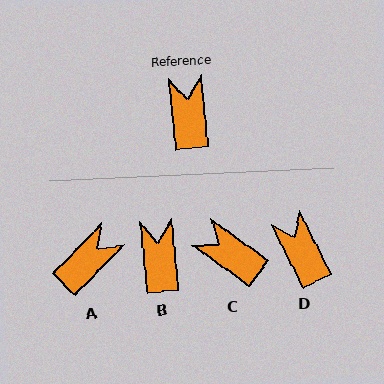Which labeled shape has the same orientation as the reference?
B.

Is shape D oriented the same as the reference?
No, it is off by about 21 degrees.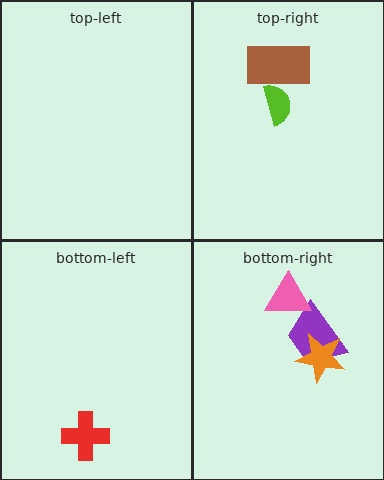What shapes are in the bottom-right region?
The purple trapezoid, the pink triangle, the orange star.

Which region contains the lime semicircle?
The top-right region.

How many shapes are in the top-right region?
2.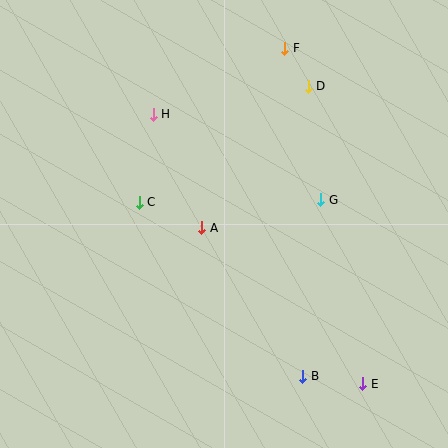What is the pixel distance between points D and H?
The distance between D and H is 158 pixels.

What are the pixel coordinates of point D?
Point D is at (308, 86).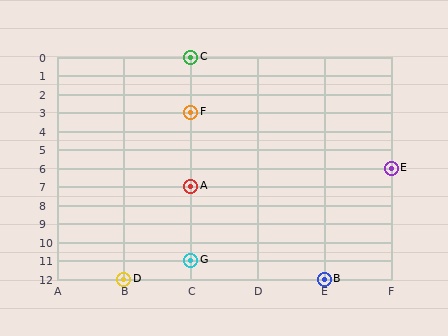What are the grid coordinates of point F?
Point F is at grid coordinates (C, 3).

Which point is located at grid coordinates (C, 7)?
Point A is at (C, 7).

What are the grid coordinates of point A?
Point A is at grid coordinates (C, 7).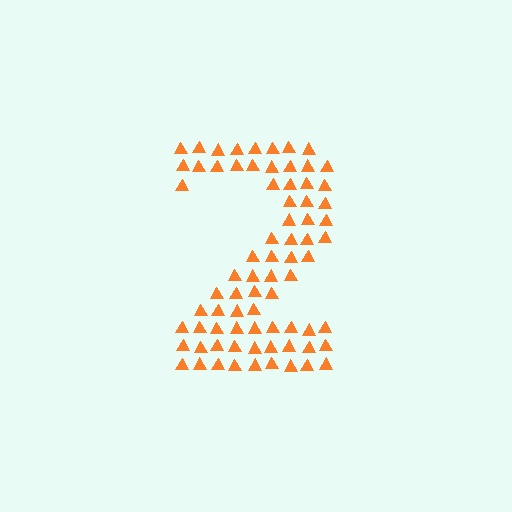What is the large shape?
The large shape is the digit 2.